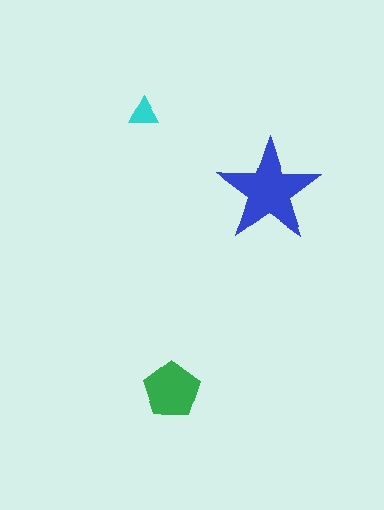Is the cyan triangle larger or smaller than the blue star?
Smaller.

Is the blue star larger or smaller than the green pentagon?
Larger.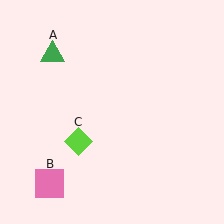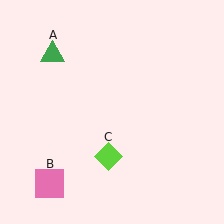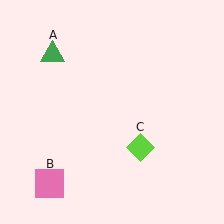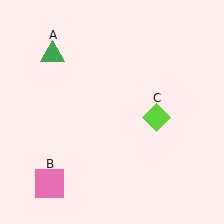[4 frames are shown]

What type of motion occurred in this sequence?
The lime diamond (object C) rotated counterclockwise around the center of the scene.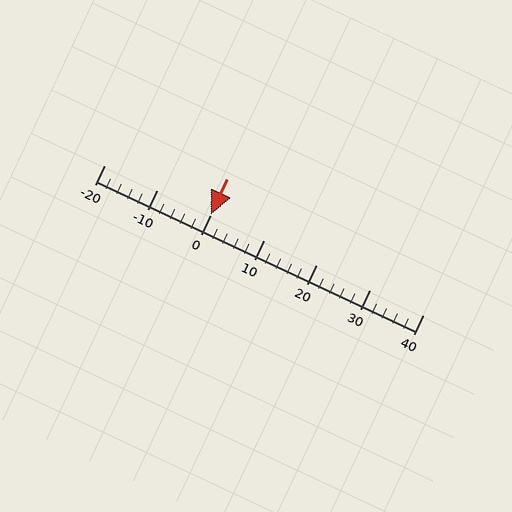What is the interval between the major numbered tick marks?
The major tick marks are spaced 10 units apart.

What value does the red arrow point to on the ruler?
The red arrow points to approximately 0.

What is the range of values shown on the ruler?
The ruler shows values from -20 to 40.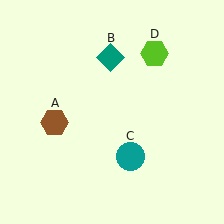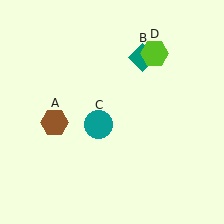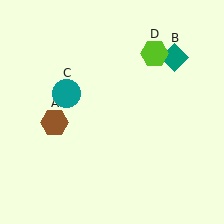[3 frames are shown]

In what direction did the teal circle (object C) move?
The teal circle (object C) moved up and to the left.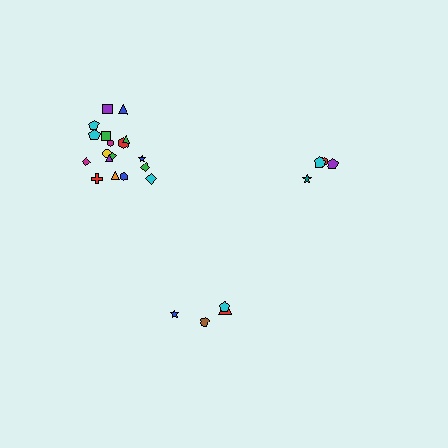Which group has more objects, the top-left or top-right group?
The top-left group.